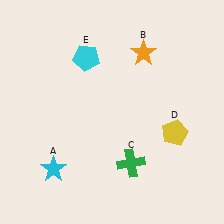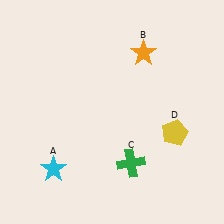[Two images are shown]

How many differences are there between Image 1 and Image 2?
There is 1 difference between the two images.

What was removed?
The cyan pentagon (E) was removed in Image 2.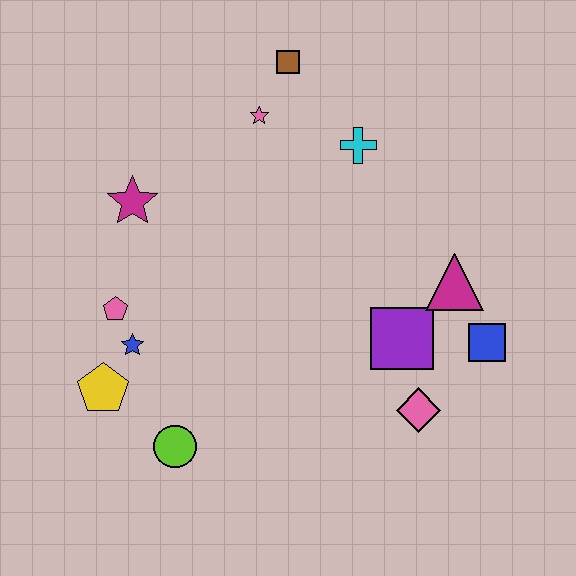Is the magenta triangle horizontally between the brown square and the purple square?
No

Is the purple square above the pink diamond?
Yes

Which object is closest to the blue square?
The magenta triangle is closest to the blue square.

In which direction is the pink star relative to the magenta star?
The pink star is to the right of the magenta star.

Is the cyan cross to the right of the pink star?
Yes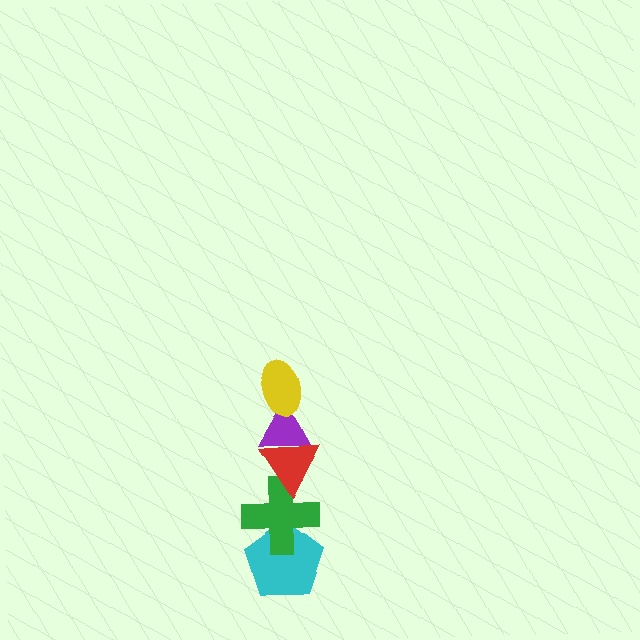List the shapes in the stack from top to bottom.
From top to bottom: the yellow ellipse, the purple triangle, the red triangle, the green cross, the cyan pentagon.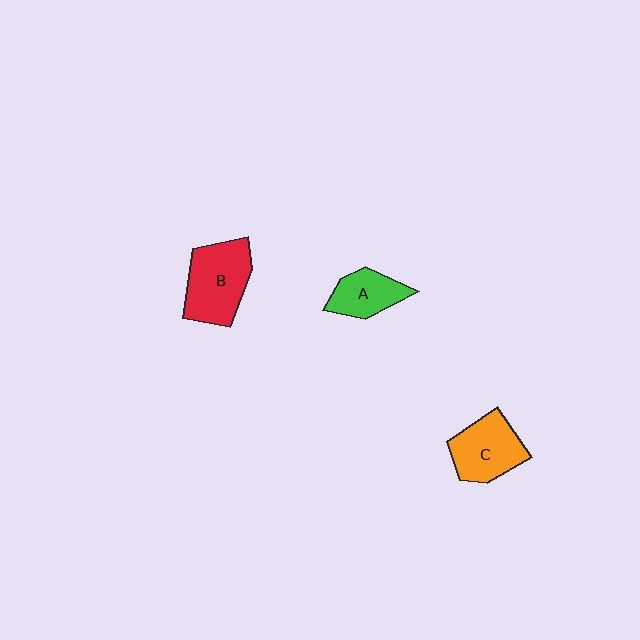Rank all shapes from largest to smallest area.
From largest to smallest: B (red), C (orange), A (green).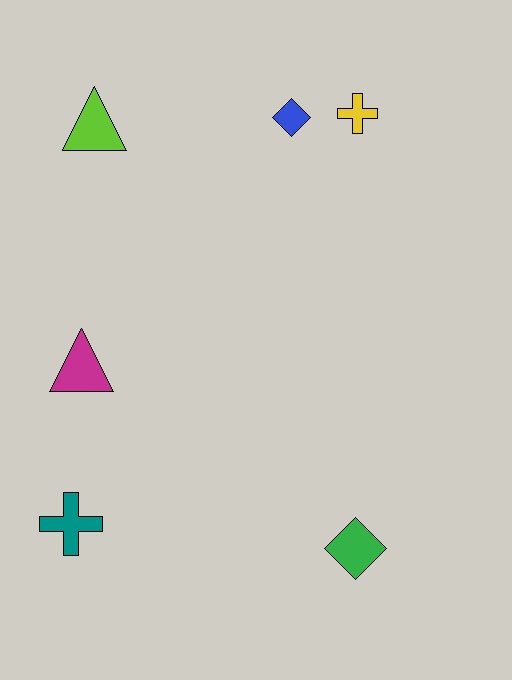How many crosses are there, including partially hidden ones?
There are 2 crosses.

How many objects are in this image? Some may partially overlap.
There are 6 objects.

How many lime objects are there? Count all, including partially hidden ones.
There is 1 lime object.